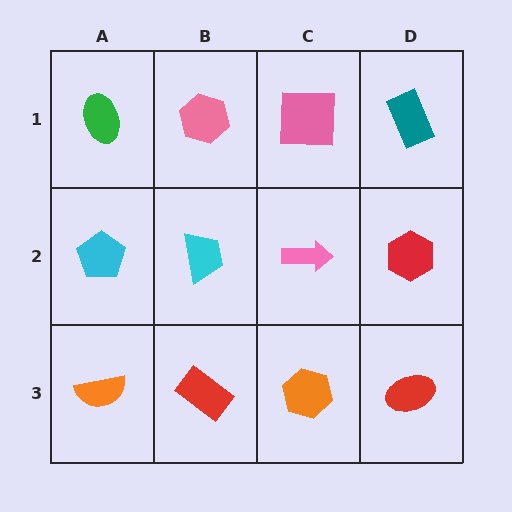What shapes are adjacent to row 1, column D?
A red hexagon (row 2, column D), a pink square (row 1, column C).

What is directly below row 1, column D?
A red hexagon.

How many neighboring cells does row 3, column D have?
2.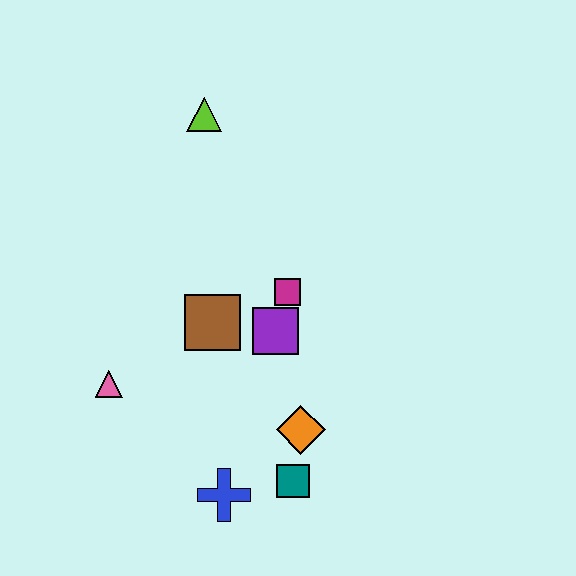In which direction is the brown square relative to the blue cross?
The brown square is above the blue cross.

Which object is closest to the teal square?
The orange diamond is closest to the teal square.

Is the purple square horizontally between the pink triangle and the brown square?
No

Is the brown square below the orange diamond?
No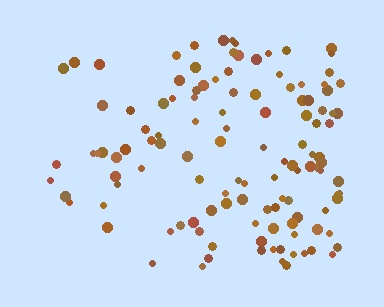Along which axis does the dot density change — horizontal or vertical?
Horizontal.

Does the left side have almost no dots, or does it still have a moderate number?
Still a moderate number, just noticeably fewer than the right.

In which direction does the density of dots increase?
From left to right, with the right side densest.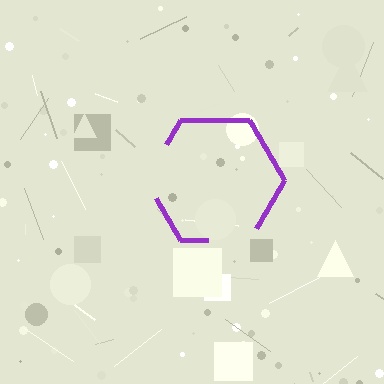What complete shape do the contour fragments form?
The contour fragments form a hexagon.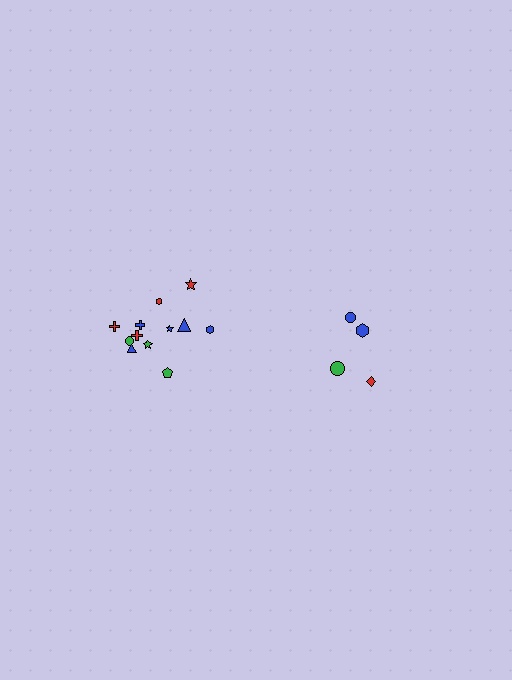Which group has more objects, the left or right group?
The left group.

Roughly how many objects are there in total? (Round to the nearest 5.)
Roughly 15 objects in total.